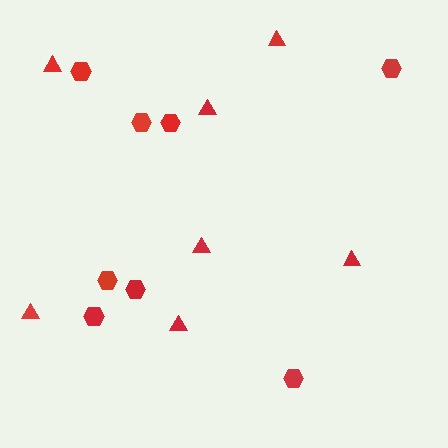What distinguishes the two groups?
There are 2 groups: one group of triangles (7) and one group of hexagons (8).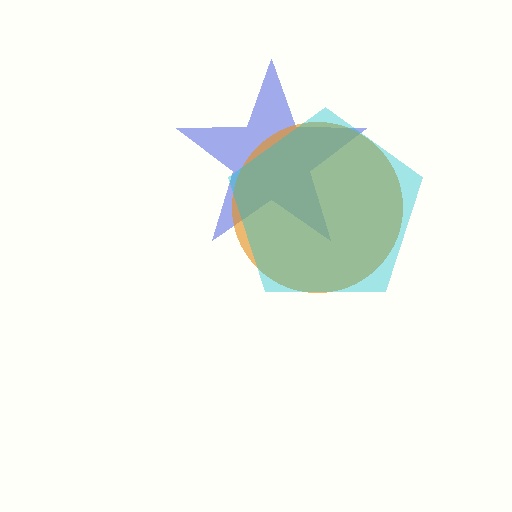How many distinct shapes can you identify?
There are 3 distinct shapes: a blue star, an orange circle, a cyan pentagon.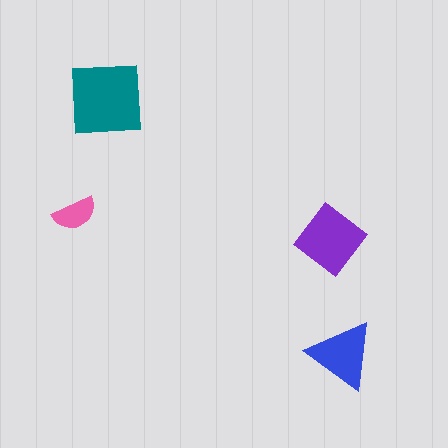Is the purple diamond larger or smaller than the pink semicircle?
Larger.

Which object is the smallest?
The pink semicircle.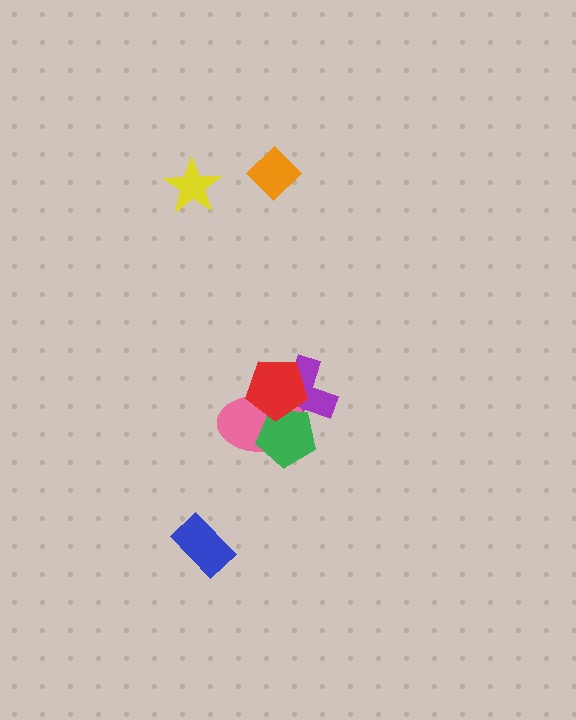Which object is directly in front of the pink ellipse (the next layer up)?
The green pentagon is directly in front of the pink ellipse.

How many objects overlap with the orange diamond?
0 objects overlap with the orange diamond.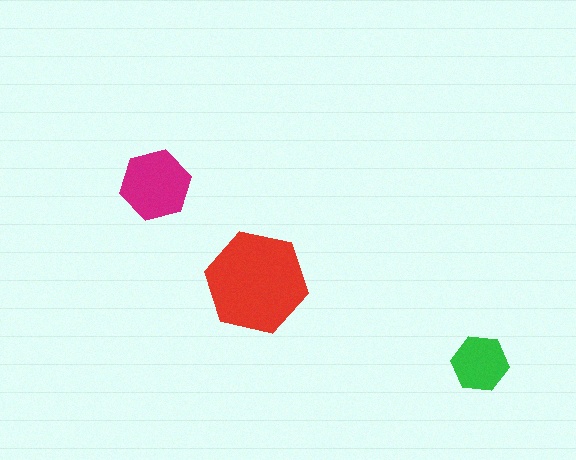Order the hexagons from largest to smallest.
the red one, the magenta one, the green one.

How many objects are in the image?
There are 3 objects in the image.